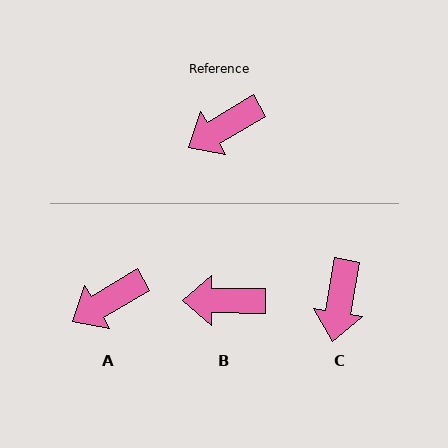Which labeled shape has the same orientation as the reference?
A.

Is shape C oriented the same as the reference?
No, it is off by about 50 degrees.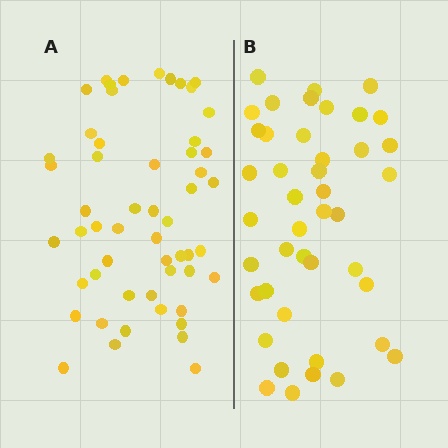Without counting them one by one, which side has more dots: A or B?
Region A (the left region) has more dots.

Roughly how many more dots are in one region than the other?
Region A has roughly 12 or so more dots than region B.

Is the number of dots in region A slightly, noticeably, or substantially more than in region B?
Region A has noticeably more, but not dramatically so. The ratio is roughly 1.3 to 1.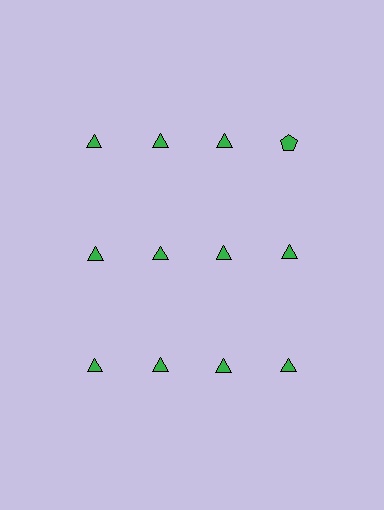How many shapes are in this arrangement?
There are 12 shapes arranged in a grid pattern.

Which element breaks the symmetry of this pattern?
The green pentagon in the top row, second from right column breaks the symmetry. All other shapes are green triangles.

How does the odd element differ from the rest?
It has a different shape: pentagon instead of triangle.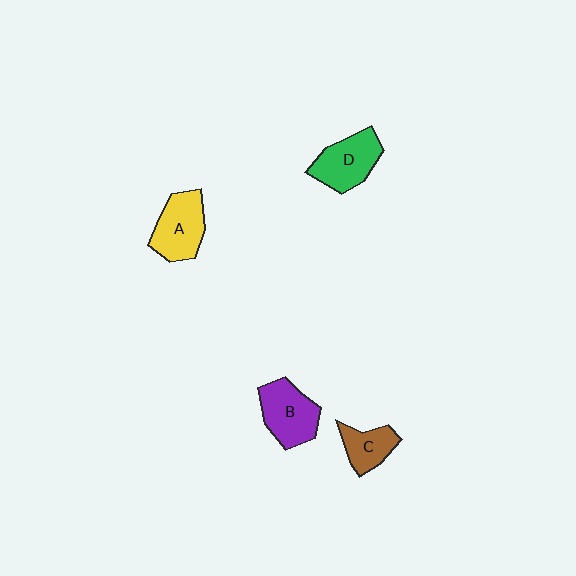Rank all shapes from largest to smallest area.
From largest to smallest: B (purple), A (yellow), D (green), C (brown).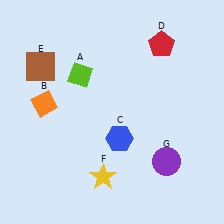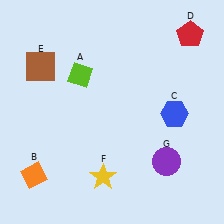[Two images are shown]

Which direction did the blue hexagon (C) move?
The blue hexagon (C) moved right.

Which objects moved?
The objects that moved are: the orange diamond (B), the blue hexagon (C), the red pentagon (D).